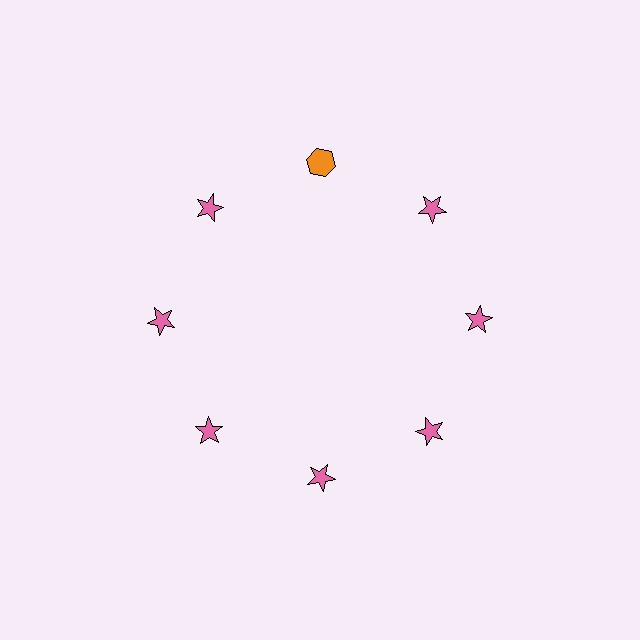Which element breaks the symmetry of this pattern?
The orange hexagon at roughly the 12 o'clock position breaks the symmetry. All other shapes are pink stars.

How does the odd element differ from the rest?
It differs in both color (orange instead of pink) and shape (hexagon instead of star).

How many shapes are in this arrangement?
There are 8 shapes arranged in a ring pattern.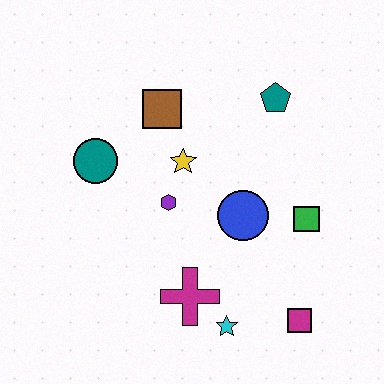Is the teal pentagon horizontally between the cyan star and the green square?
Yes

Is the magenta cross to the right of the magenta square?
No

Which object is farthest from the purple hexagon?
The magenta square is farthest from the purple hexagon.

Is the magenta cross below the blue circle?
Yes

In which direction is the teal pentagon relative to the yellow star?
The teal pentagon is to the right of the yellow star.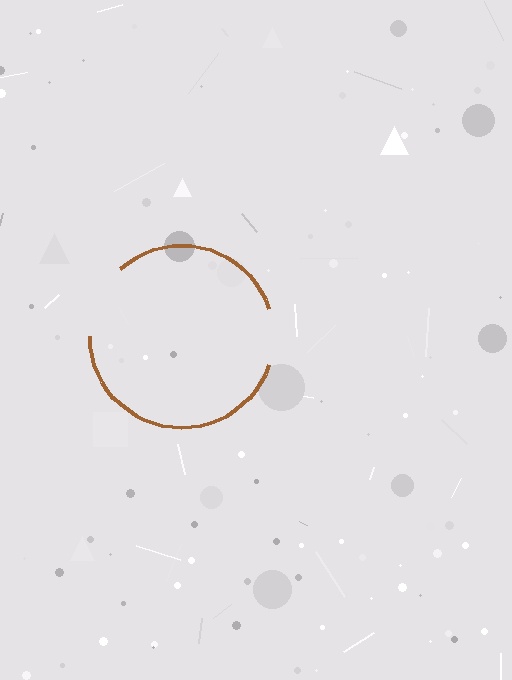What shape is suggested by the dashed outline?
The dashed outline suggests a circle.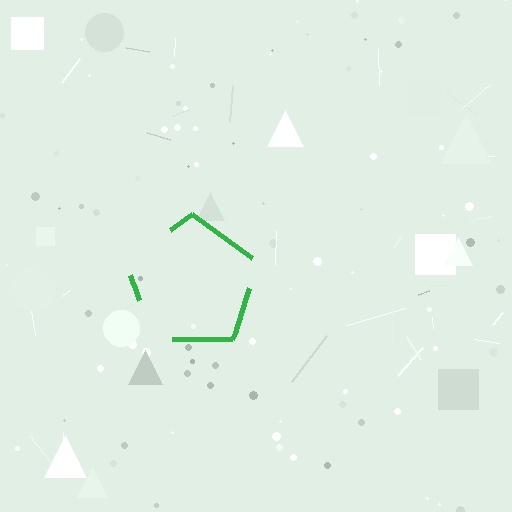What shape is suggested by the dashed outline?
The dashed outline suggests a pentagon.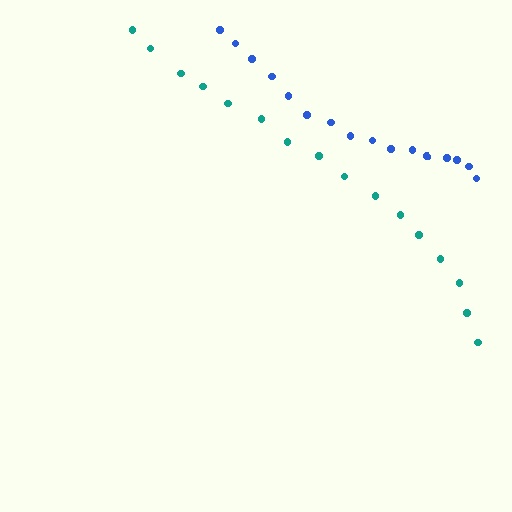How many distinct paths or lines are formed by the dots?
There are 2 distinct paths.